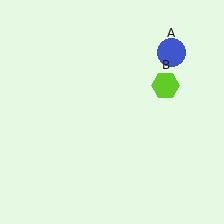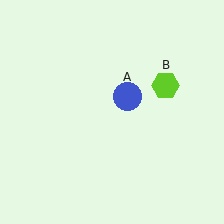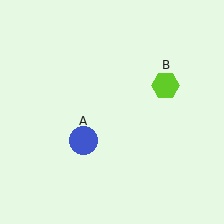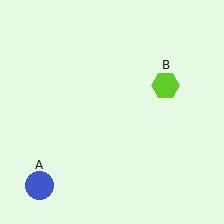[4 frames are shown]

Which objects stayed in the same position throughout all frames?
Lime hexagon (object B) remained stationary.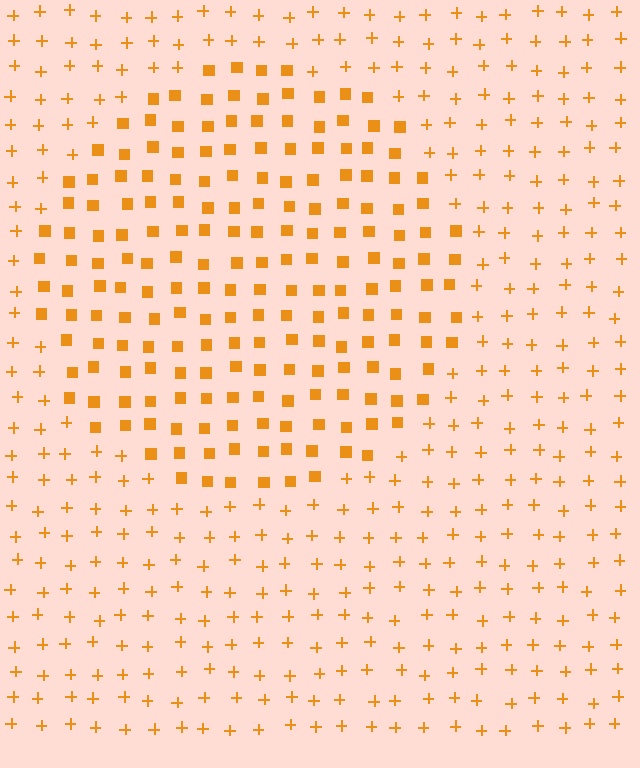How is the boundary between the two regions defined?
The boundary is defined by a change in element shape: squares inside vs. plus signs outside. All elements share the same color and spacing.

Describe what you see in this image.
The image is filled with small orange elements arranged in a uniform grid. A circle-shaped region contains squares, while the surrounding area contains plus signs. The boundary is defined purely by the change in element shape.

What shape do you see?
I see a circle.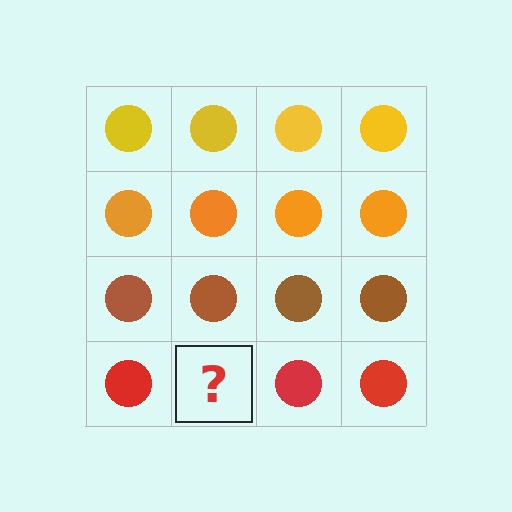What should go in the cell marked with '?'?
The missing cell should contain a red circle.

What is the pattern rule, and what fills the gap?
The rule is that each row has a consistent color. The gap should be filled with a red circle.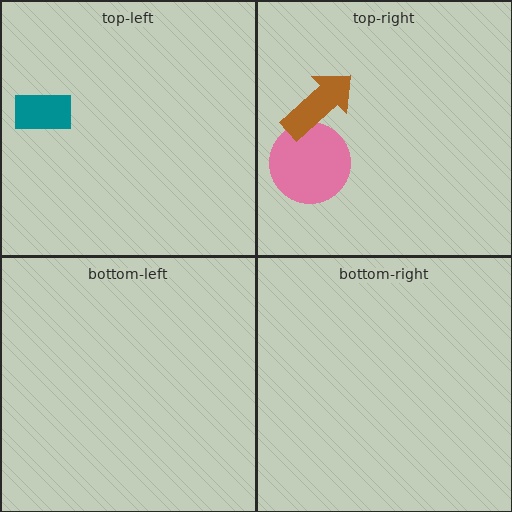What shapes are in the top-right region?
The pink circle, the brown arrow.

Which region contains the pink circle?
The top-right region.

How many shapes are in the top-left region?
1.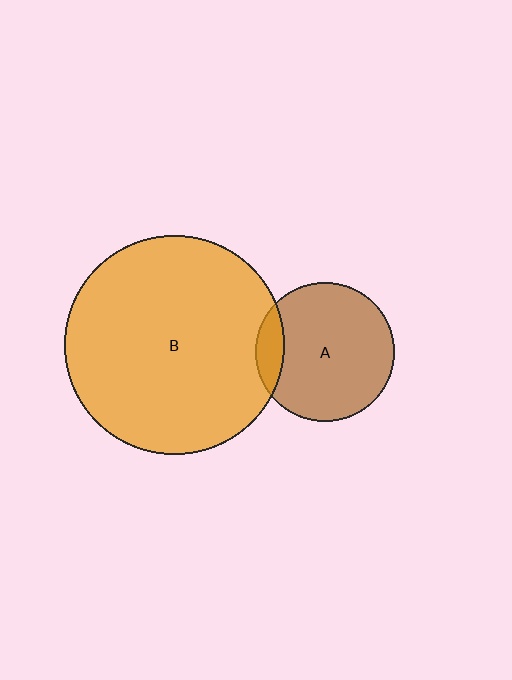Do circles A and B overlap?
Yes.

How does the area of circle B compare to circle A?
Approximately 2.5 times.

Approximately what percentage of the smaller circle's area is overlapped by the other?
Approximately 10%.